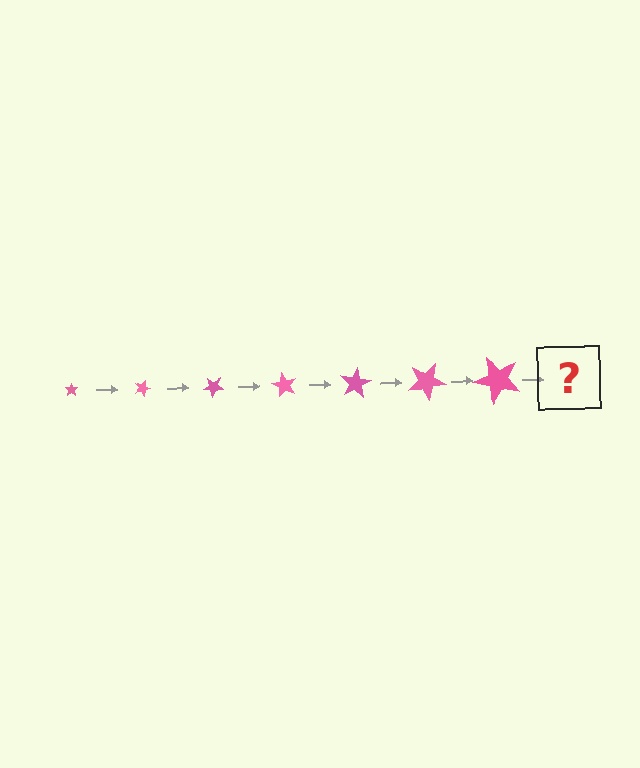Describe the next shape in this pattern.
It should be a star, larger than the previous one and rotated 140 degrees from the start.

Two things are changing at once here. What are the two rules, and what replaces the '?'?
The two rules are that the star grows larger each step and it rotates 20 degrees each step. The '?' should be a star, larger than the previous one and rotated 140 degrees from the start.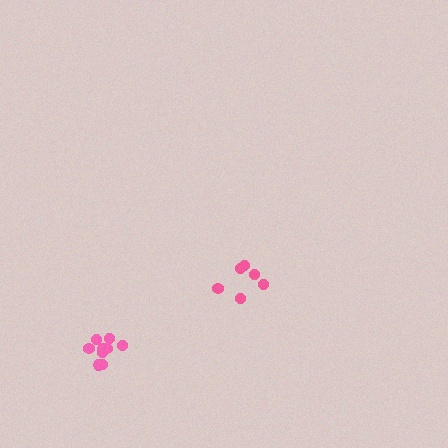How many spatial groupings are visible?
There are 2 spatial groupings.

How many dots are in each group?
Group 1: 6 dots, Group 2: 9 dots (15 total).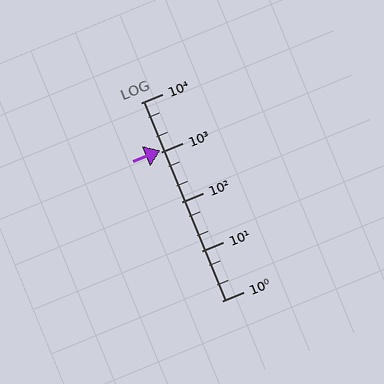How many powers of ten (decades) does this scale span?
The scale spans 4 decades, from 1 to 10000.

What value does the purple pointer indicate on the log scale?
The pointer indicates approximately 1100.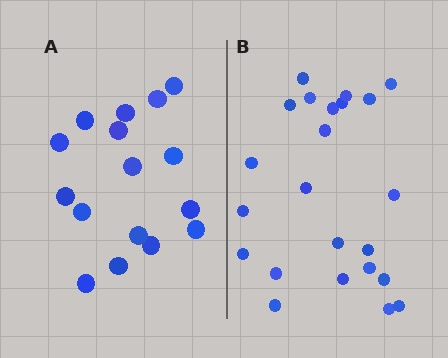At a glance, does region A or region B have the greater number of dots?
Region B (the right region) has more dots.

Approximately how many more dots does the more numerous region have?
Region B has roughly 8 or so more dots than region A.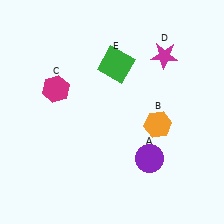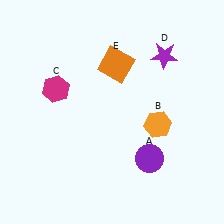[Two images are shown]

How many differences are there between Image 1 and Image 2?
There are 2 differences between the two images.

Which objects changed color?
D changed from magenta to purple. E changed from green to orange.